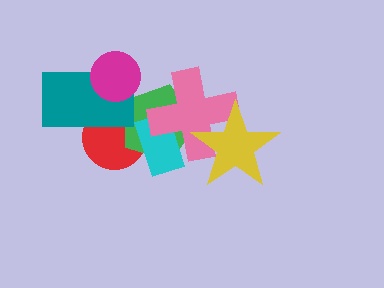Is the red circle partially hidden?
Yes, it is partially covered by another shape.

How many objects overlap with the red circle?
3 objects overlap with the red circle.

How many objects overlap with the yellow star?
1 object overlaps with the yellow star.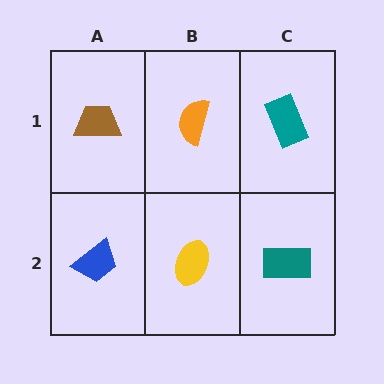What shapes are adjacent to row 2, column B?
An orange semicircle (row 1, column B), a blue trapezoid (row 2, column A), a teal rectangle (row 2, column C).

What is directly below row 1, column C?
A teal rectangle.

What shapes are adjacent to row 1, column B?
A yellow ellipse (row 2, column B), a brown trapezoid (row 1, column A), a teal rectangle (row 1, column C).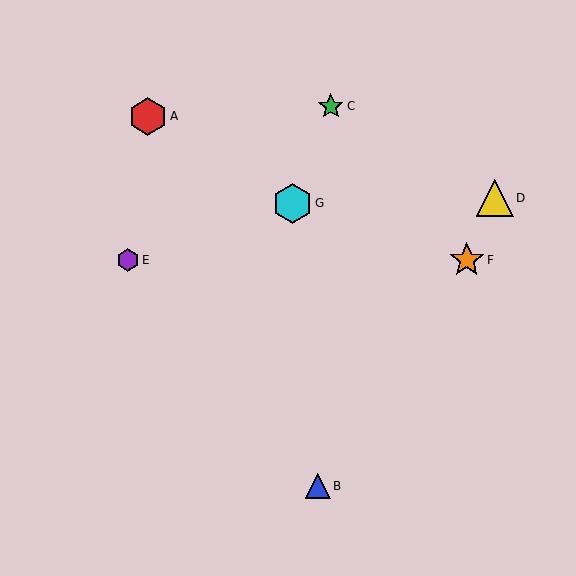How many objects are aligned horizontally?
2 objects (E, F) are aligned horizontally.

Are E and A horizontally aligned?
No, E is at y≈260 and A is at y≈116.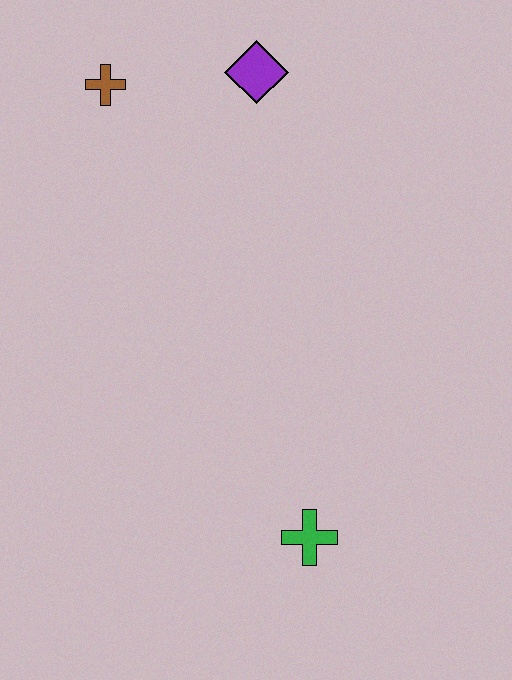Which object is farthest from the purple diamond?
The green cross is farthest from the purple diamond.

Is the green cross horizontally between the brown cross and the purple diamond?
No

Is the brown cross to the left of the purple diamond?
Yes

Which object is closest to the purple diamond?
The brown cross is closest to the purple diamond.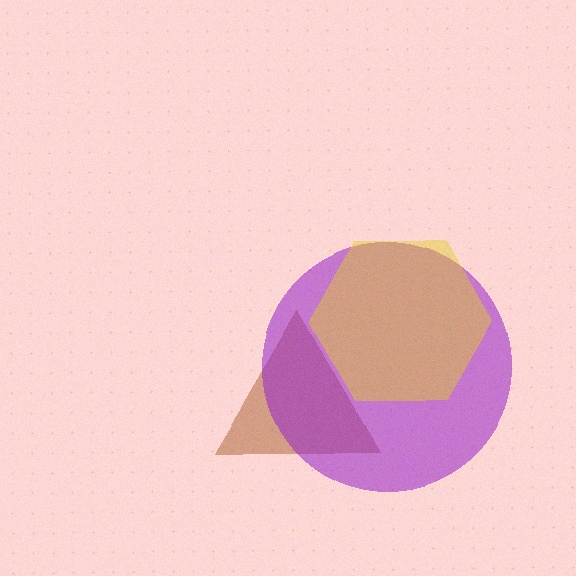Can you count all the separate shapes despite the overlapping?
Yes, there are 3 separate shapes.